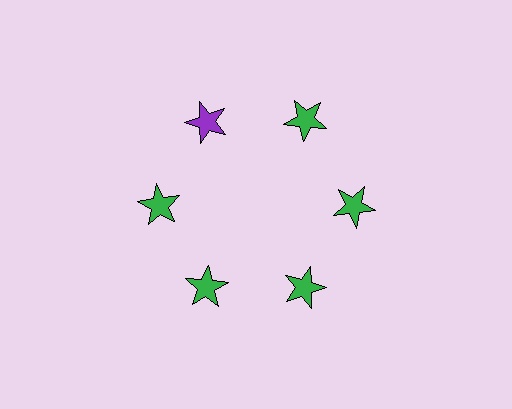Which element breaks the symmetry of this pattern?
The purple star at roughly the 11 o'clock position breaks the symmetry. All other shapes are green stars.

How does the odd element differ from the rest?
It has a different color: purple instead of green.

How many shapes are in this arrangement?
There are 6 shapes arranged in a ring pattern.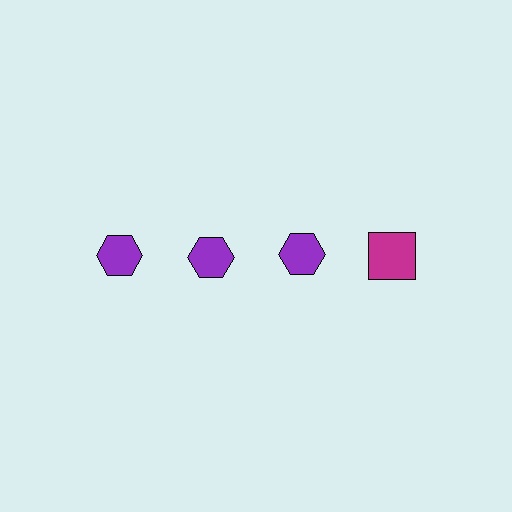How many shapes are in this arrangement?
There are 4 shapes arranged in a grid pattern.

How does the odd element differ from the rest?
It differs in both color (magenta instead of purple) and shape (square instead of hexagon).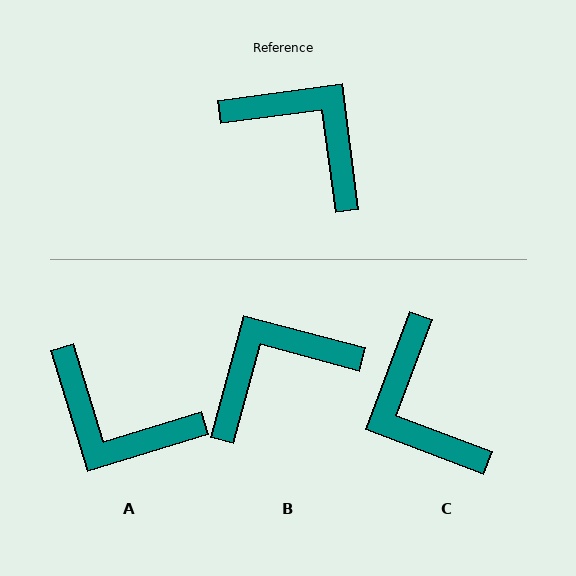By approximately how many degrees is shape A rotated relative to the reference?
Approximately 170 degrees clockwise.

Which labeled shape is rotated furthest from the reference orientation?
A, about 170 degrees away.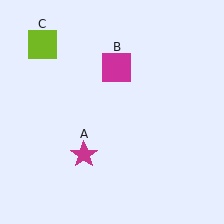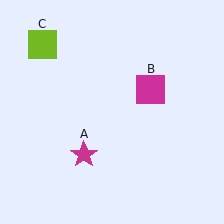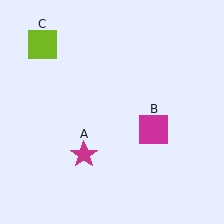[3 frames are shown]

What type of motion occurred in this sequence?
The magenta square (object B) rotated clockwise around the center of the scene.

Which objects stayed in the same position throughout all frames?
Magenta star (object A) and lime square (object C) remained stationary.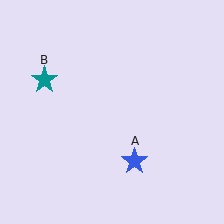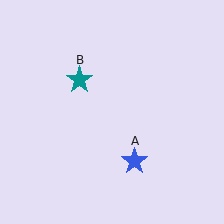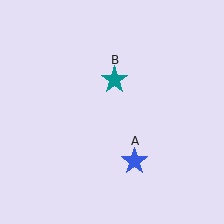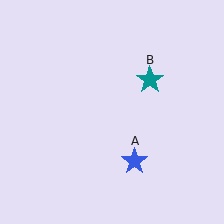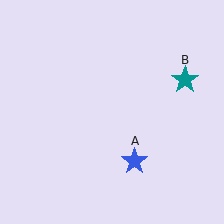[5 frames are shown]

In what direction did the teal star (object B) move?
The teal star (object B) moved right.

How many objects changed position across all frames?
1 object changed position: teal star (object B).